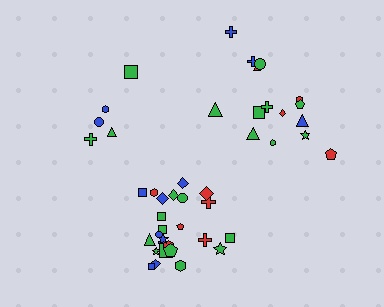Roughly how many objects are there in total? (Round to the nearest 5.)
Roughly 45 objects in total.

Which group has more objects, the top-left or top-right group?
The top-right group.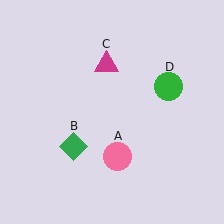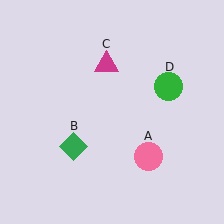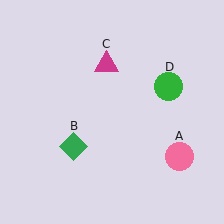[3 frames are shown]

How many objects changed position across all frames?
1 object changed position: pink circle (object A).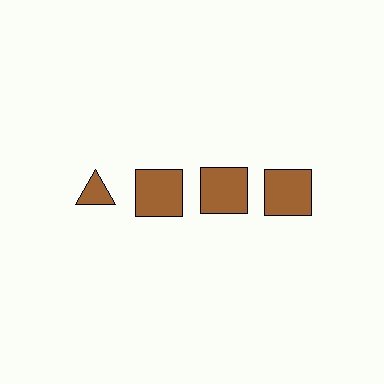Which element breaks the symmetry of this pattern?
The brown triangle in the top row, leftmost column breaks the symmetry. All other shapes are brown squares.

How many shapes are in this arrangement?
There are 4 shapes arranged in a grid pattern.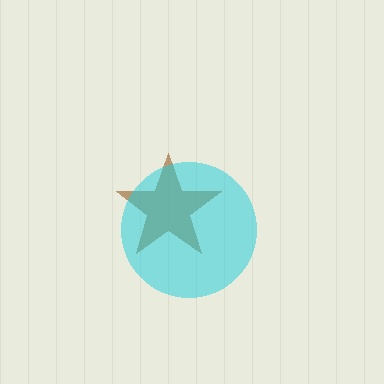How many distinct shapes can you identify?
There are 2 distinct shapes: a brown star, a cyan circle.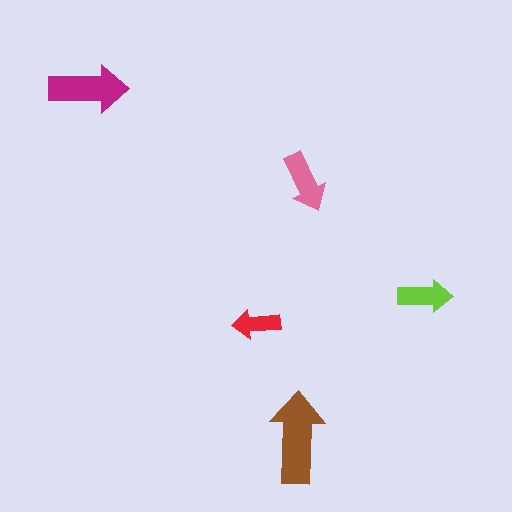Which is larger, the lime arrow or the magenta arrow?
The magenta one.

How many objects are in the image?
There are 5 objects in the image.